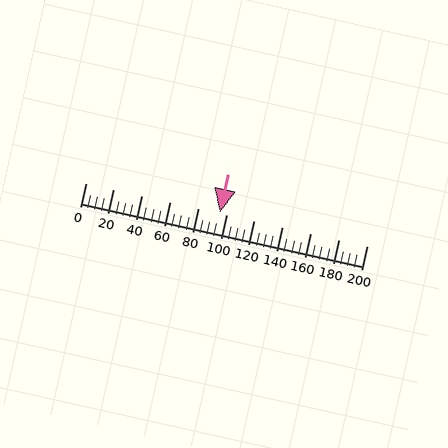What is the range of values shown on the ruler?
The ruler shows values from 0 to 200.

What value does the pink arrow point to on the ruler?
The pink arrow points to approximately 96.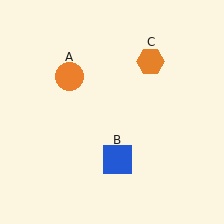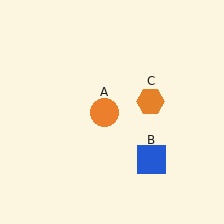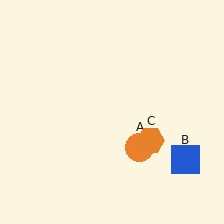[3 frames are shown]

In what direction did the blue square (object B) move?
The blue square (object B) moved right.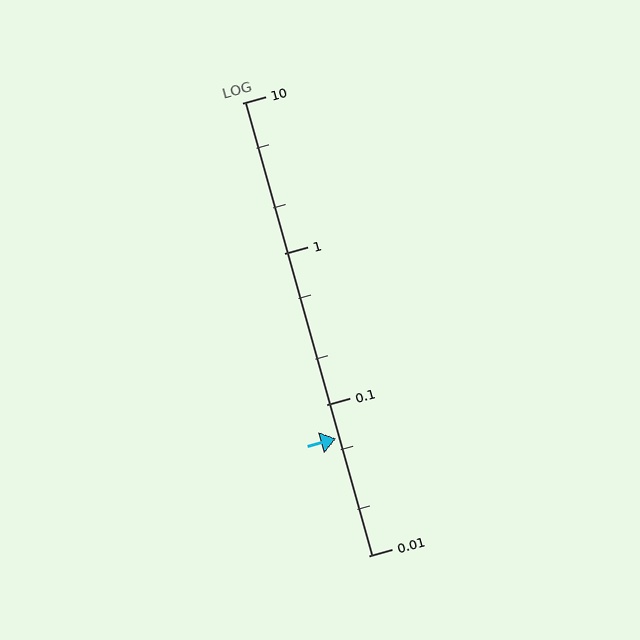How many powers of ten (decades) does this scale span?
The scale spans 3 decades, from 0.01 to 10.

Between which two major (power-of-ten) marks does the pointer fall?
The pointer is between 0.01 and 0.1.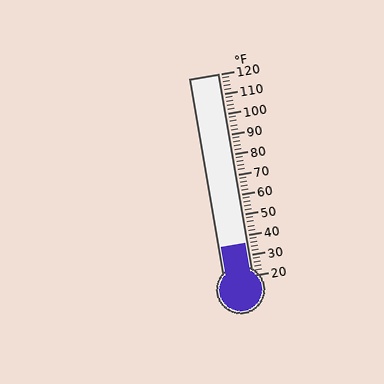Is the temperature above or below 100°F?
The temperature is below 100°F.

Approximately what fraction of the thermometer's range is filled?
The thermometer is filled to approximately 15% of its range.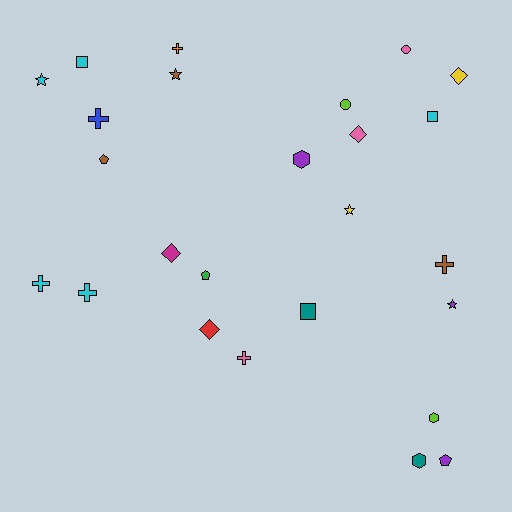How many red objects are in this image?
There is 1 red object.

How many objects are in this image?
There are 25 objects.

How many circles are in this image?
There are 2 circles.